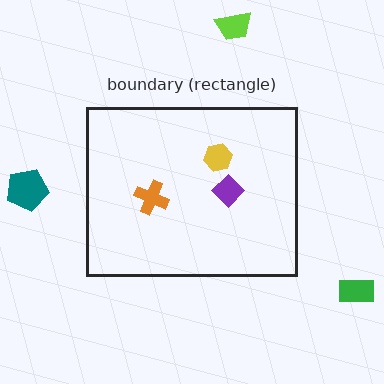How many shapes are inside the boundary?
3 inside, 3 outside.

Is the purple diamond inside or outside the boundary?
Inside.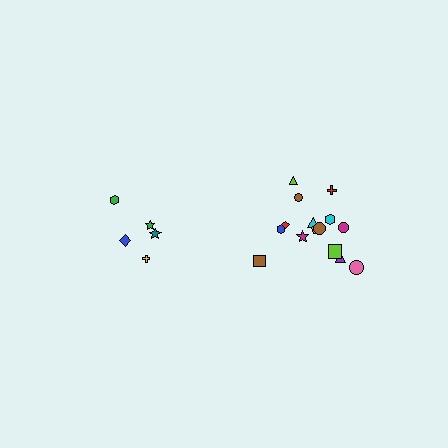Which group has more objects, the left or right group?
The right group.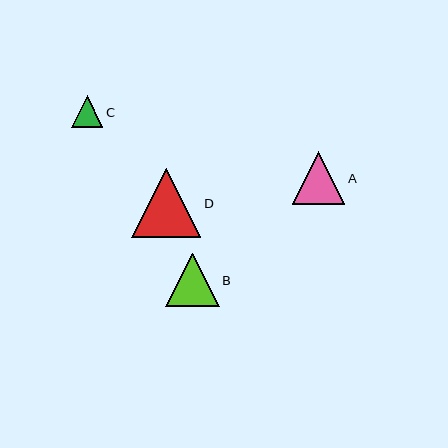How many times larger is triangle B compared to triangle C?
Triangle B is approximately 1.7 times the size of triangle C.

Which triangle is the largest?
Triangle D is the largest with a size of approximately 69 pixels.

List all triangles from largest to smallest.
From largest to smallest: D, B, A, C.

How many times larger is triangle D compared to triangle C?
Triangle D is approximately 2.2 times the size of triangle C.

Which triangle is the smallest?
Triangle C is the smallest with a size of approximately 32 pixels.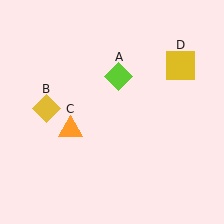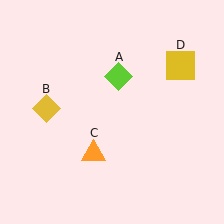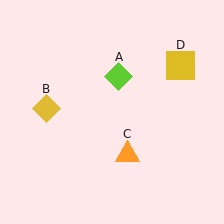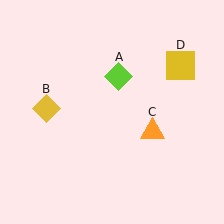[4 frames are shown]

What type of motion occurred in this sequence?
The orange triangle (object C) rotated counterclockwise around the center of the scene.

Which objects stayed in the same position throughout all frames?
Lime diamond (object A) and yellow diamond (object B) and yellow square (object D) remained stationary.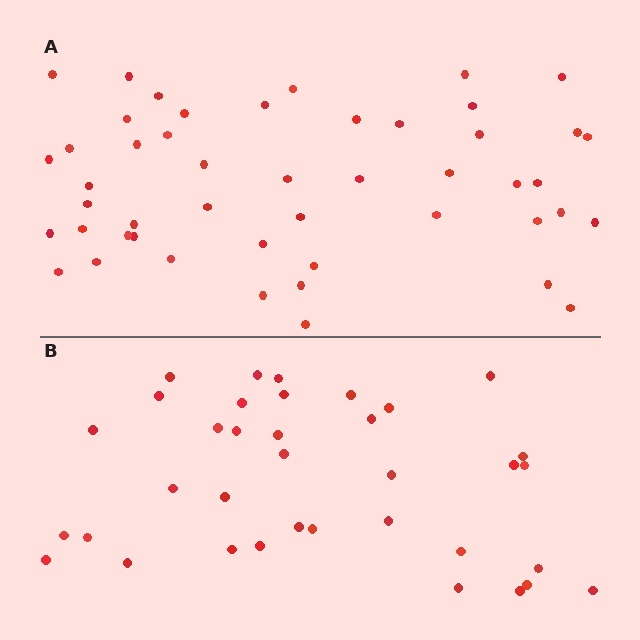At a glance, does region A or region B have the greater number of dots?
Region A (the top region) has more dots.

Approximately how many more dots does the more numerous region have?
Region A has roughly 12 or so more dots than region B.